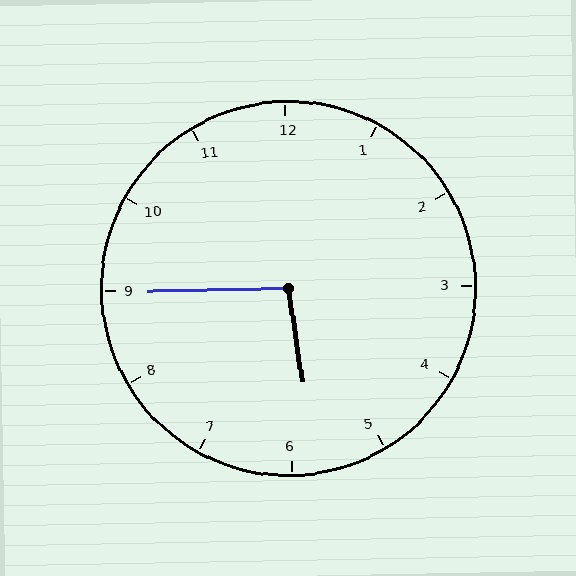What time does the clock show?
5:45.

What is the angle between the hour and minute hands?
Approximately 98 degrees.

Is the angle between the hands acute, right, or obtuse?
It is obtuse.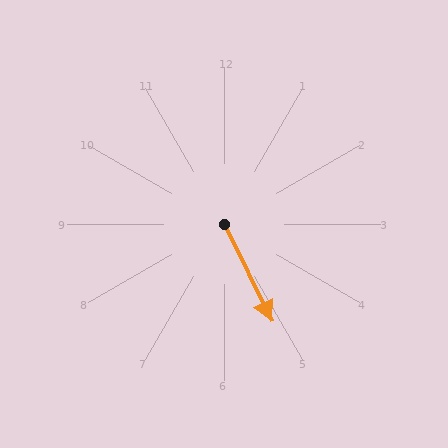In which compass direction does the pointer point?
Southeast.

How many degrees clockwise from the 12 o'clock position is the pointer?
Approximately 154 degrees.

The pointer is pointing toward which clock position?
Roughly 5 o'clock.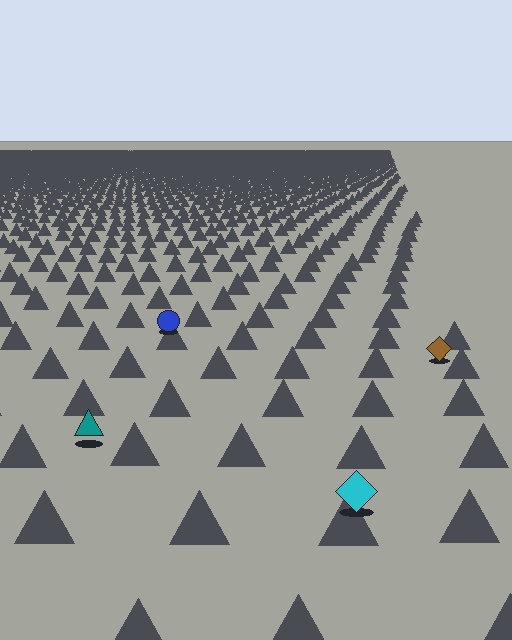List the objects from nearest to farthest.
From nearest to farthest: the cyan diamond, the teal triangle, the brown diamond, the blue circle.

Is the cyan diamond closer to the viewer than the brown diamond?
Yes. The cyan diamond is closer — you can tell from the texture gradient: the ground texture is coarser near it.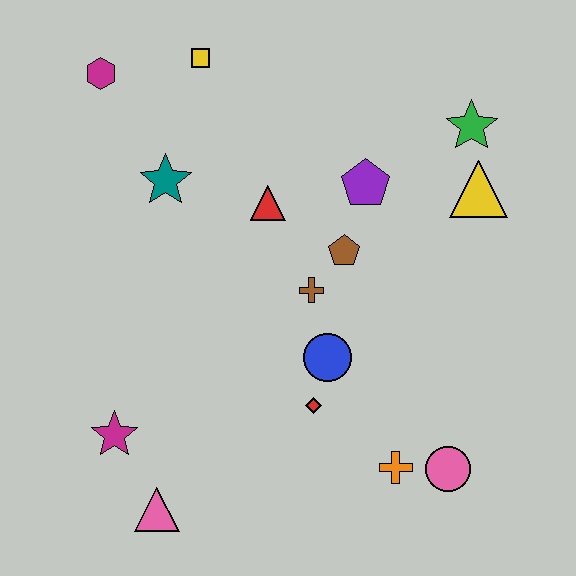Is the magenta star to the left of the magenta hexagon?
No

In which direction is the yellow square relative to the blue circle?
The yellow square is above the blue circle.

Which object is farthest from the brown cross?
The magenta hexagon is farthest from the brown cross.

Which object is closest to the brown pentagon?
The brown cross is closest to the brown pentagon.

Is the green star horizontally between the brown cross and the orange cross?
No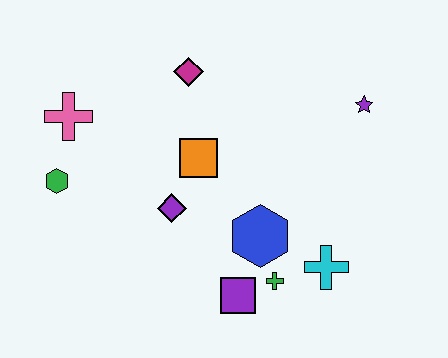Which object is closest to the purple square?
The green cross is closest to the purple square.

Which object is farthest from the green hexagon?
The purple star is farthest from the green hexagon.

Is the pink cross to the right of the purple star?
No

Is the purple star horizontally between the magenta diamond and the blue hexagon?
No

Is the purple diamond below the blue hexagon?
No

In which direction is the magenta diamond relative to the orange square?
The magenta diamond is above the orange square.